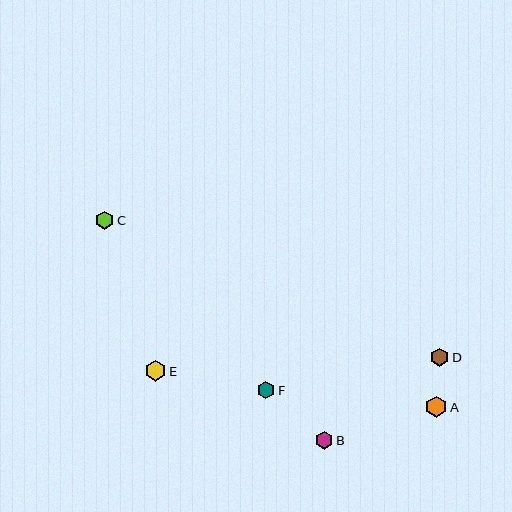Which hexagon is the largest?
Hexagon A is the largest with a size of approximately 21 pixels.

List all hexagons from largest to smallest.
From largest to smallest: A, E, C, D, B, F.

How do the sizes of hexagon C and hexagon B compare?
Hexagon C and hexagon B are approximately the same size.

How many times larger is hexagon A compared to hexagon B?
Hexagon A is approximately 1.2 times the size of hexagon B.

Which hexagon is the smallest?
Hexagon F is the smallest with a size of approximately 17 pixels.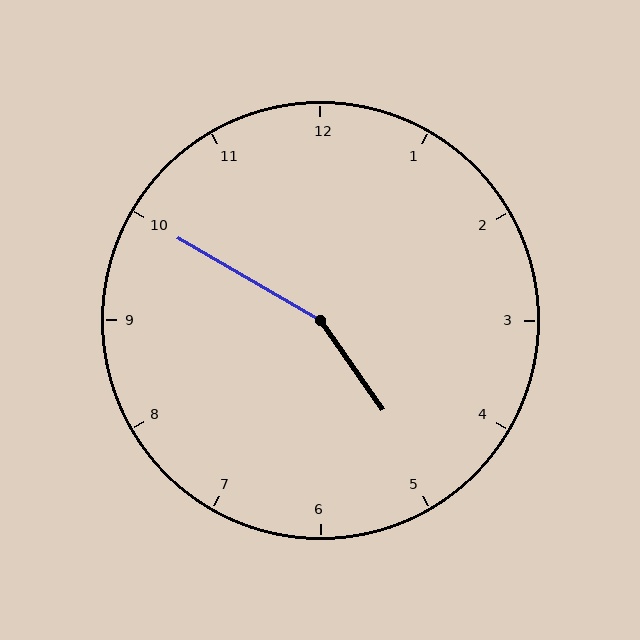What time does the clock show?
4:50.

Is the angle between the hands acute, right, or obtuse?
It is obtuse.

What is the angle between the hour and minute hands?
Approximately 155 degrees.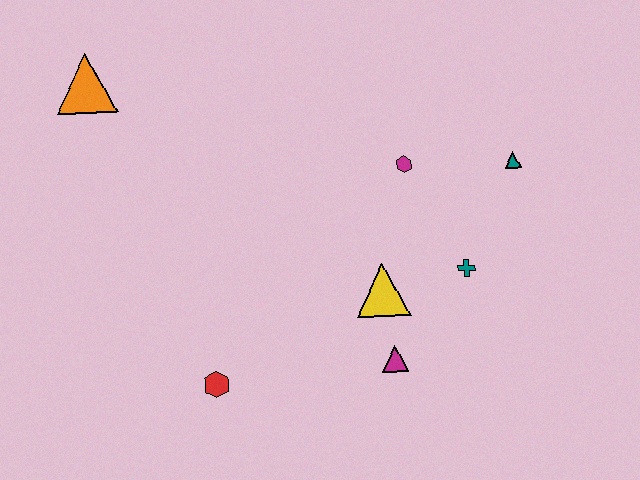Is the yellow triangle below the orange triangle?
Yes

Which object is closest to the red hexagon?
The magenta triangle is closest to the red hexagon.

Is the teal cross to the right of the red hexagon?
Yes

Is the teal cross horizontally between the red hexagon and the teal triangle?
Yes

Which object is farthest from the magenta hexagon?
The orange triangle is farthest from the magenta hexagon.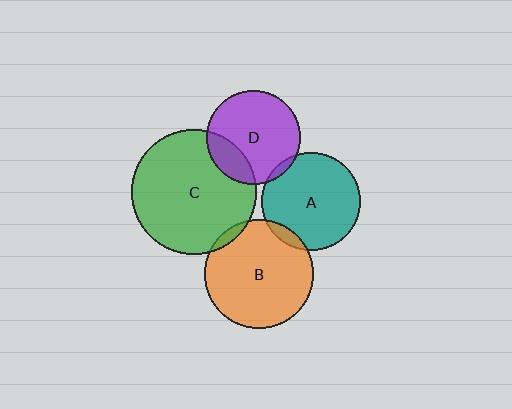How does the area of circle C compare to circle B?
Approximately 1.3 times.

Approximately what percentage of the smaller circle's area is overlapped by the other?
Approximately 5%.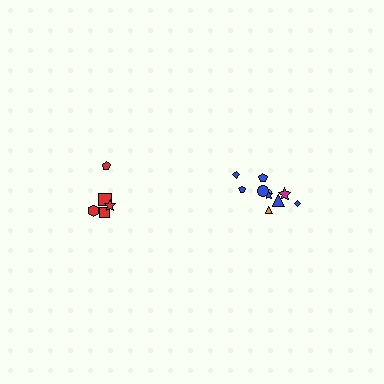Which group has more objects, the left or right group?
The right group.